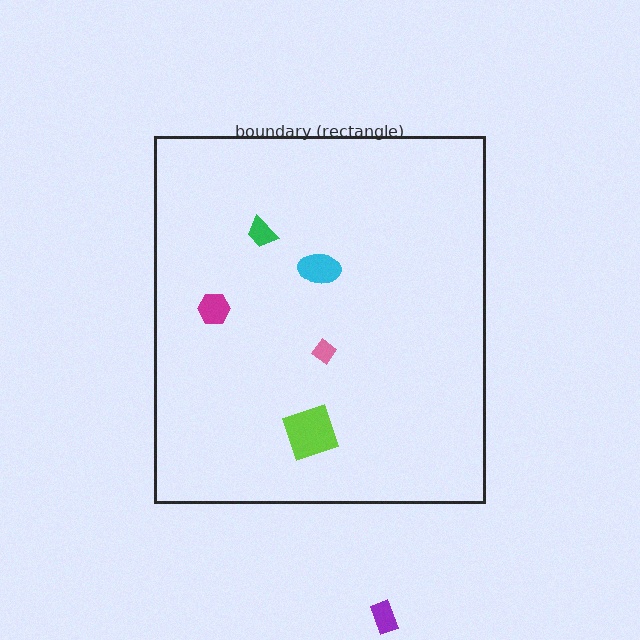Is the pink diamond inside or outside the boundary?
Inside.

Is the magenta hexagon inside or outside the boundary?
Inside.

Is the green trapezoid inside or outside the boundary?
Inside.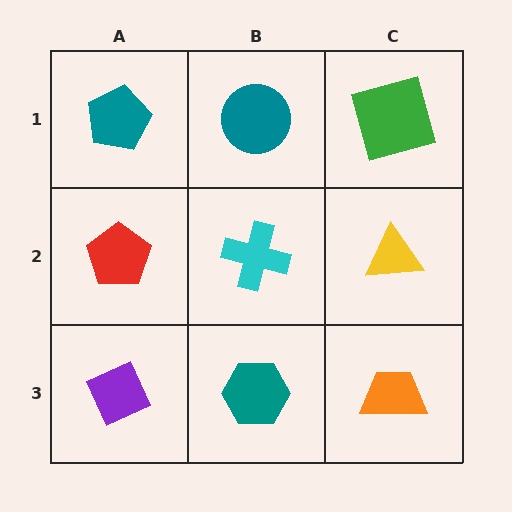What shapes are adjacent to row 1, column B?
A cyan cross (row 2, column B), a teal pentagon (row 1, column A), a green square (row 1, column C).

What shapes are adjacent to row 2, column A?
A teal pentagon (row 1, column A), a purple diamond (row 3, column A), a cyan cross (row 2, column B).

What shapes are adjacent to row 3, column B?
A cyan cross (row 2, column B), a purple diamond (row 3, column A), an orange trapezoid (row 3, column C).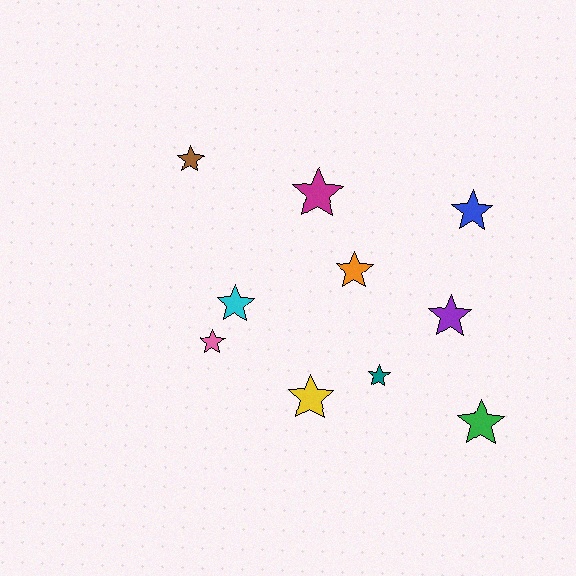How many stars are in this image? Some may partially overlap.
There are 10 stars.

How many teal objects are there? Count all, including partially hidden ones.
There is 1 teal object.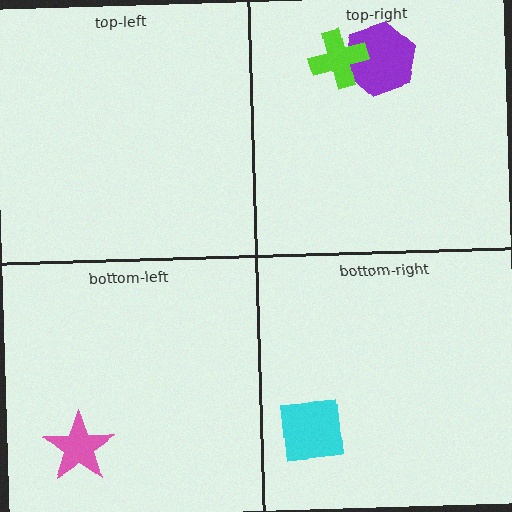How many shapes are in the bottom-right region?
1.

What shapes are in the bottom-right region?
The cyan square.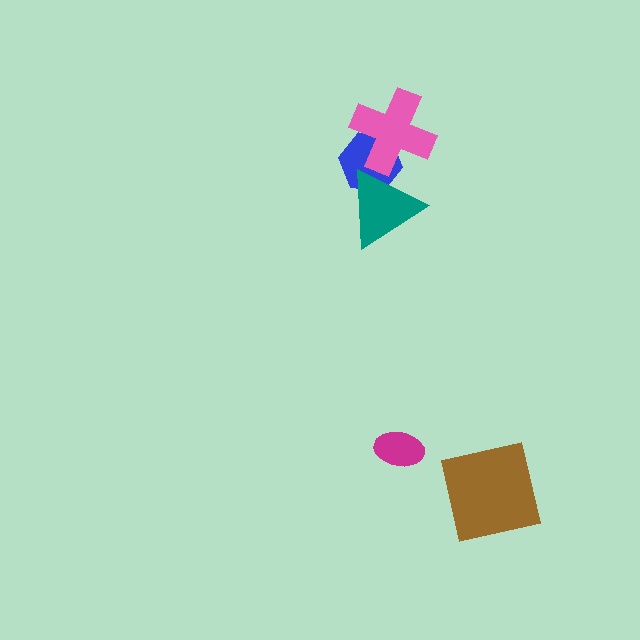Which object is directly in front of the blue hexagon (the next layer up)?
The pink cross is directly in front of the blue hexagon.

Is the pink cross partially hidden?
Yes, it is partially covered by another shape.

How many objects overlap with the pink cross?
2 objects overlap with the pink cross.